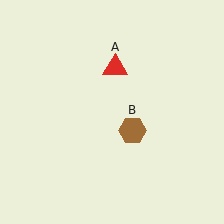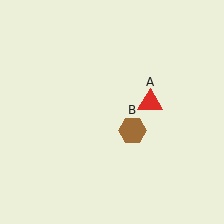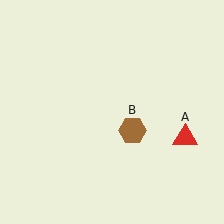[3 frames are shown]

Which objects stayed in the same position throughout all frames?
Brown hexagon (object B) remained stationary.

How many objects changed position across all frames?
1 object changed position: red triangle (object A).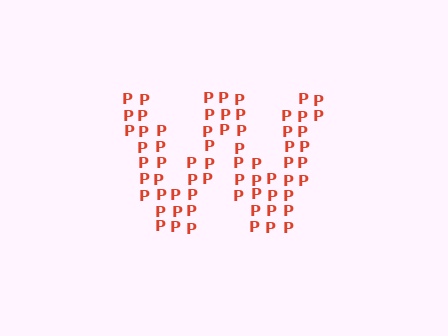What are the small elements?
The small elements are letter P's.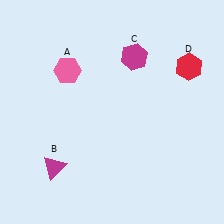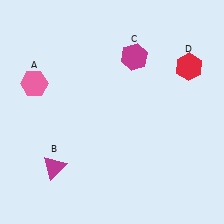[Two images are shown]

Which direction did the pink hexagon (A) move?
The pink hexagon (A) moved left.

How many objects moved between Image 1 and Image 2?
1 object moved between the two images.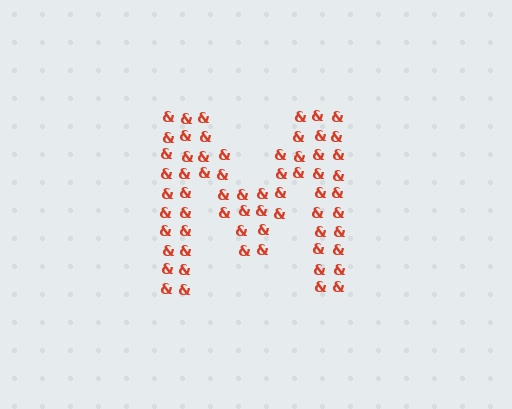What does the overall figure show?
The overall figure shows the letter M.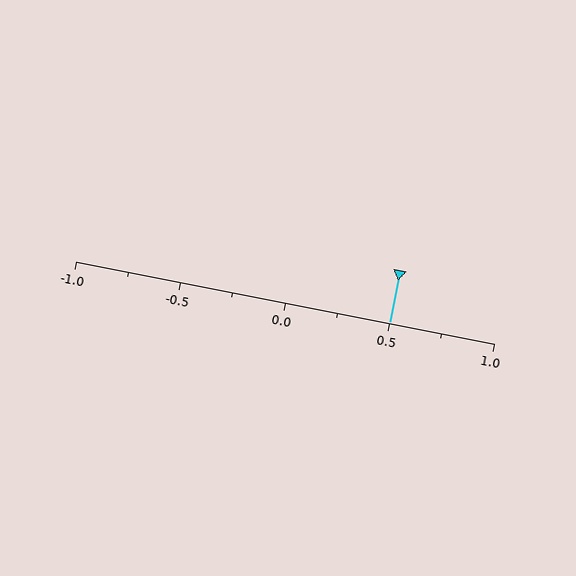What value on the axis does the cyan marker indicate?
The marker indicates approximately 0.5.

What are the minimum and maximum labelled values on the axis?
The axis runs from -1.0 to 1.0.